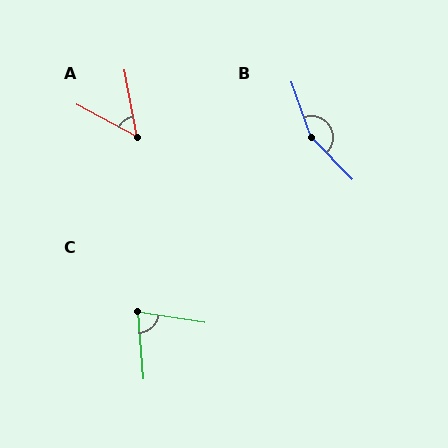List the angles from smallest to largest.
A (51°), C (77°), B (155°).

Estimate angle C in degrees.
Approximately 77 degrees.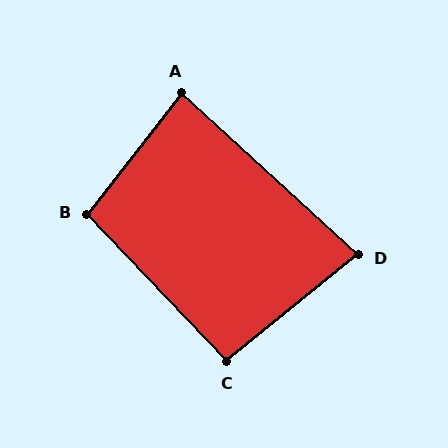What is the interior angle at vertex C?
Approximately 94 degrees (approximately right).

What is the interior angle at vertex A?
Approximately 86 degrees (approximately right).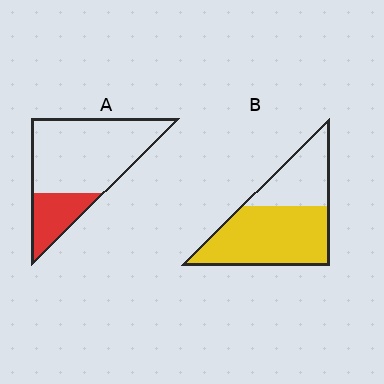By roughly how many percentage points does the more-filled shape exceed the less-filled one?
By roughly 40 percentage points (B over A).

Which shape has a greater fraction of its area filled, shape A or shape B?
Shape B.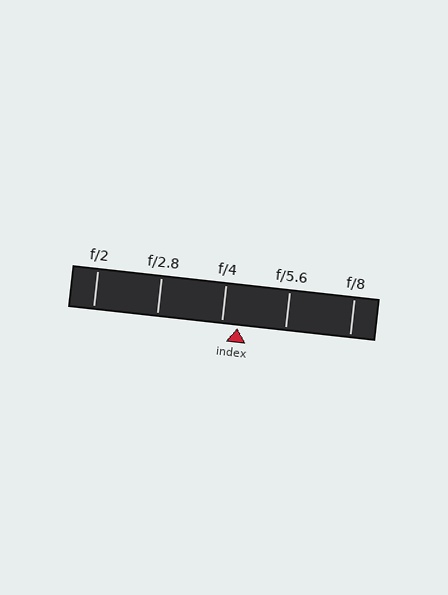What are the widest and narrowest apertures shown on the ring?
The widest aperture shown is f/2 and the narrowest is f/8.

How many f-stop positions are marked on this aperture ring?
There are 5 f-stop positions marked.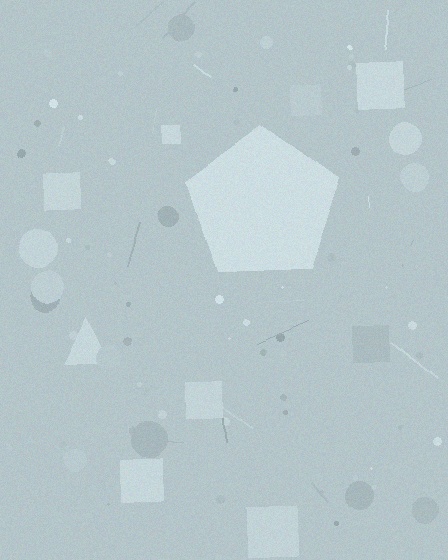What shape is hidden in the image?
A pentagon is hidden in the image.